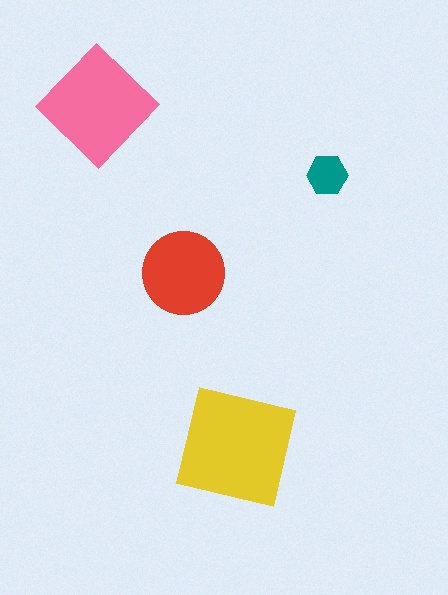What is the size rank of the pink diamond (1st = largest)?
2nd.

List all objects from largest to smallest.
The yellow square, the pink diamond, the red circle, the teal hexagon.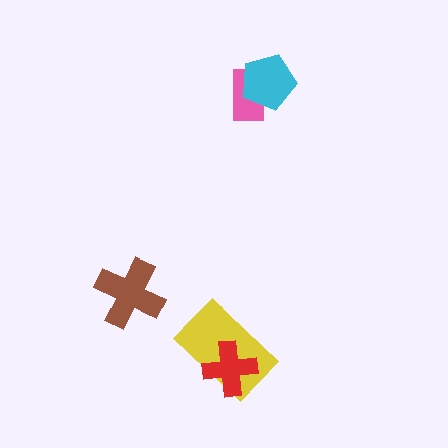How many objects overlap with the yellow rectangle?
1 object overlaps with the yellow rectangle.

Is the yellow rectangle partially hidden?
Yes, it is partially covered by another shape.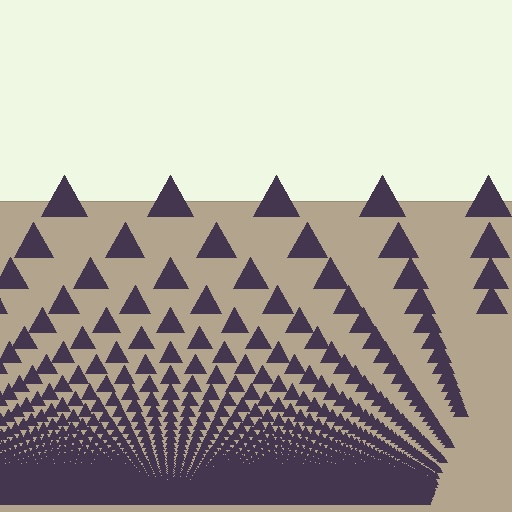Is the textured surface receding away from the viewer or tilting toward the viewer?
The surface appears to tilt toward the viewer. Texture elements get larger and sparser toward the top.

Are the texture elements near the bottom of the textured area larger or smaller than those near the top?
Smaller. The gradient is inverted — elements near the bottom are smaller and denser.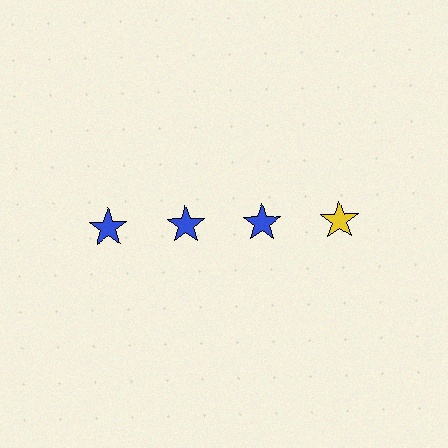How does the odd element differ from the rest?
It has a different color: yellow instead of blue.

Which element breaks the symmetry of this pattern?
The yellow star in the top row, second from right column breaks the symmetry. All other shapes are blue stars.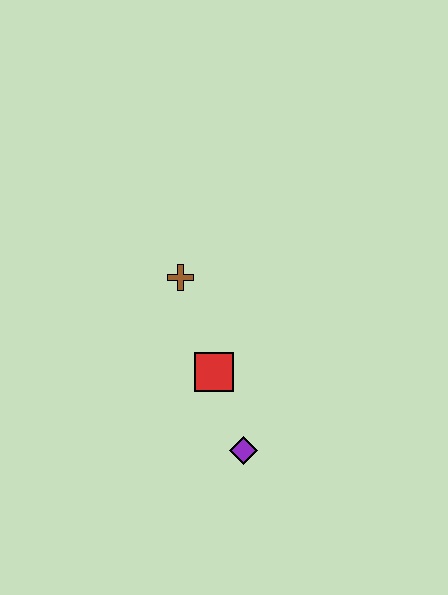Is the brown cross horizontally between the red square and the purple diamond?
No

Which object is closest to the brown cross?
The red square is closest to the brown cross.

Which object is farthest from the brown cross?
The purple diamond is farthest from the brown cross.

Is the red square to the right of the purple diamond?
No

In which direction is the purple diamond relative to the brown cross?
The purple diamond is below the brown cross.